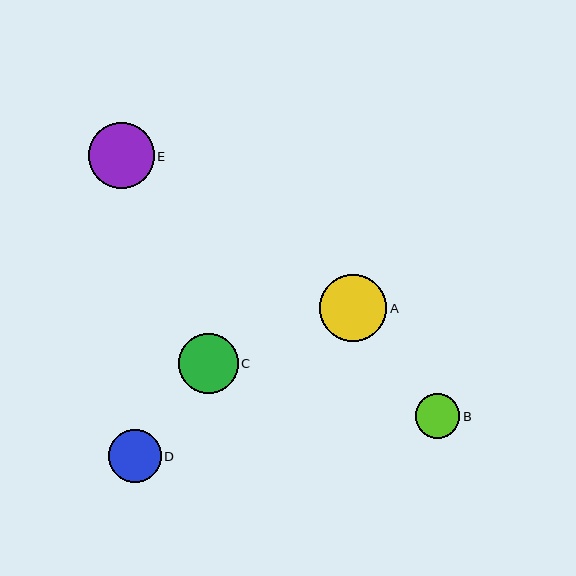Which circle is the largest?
Circle A is the largest with a size of approximately 67 pixels.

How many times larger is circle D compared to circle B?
Circle D is approximately 1.2 times the size of circle B.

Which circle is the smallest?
Circle B is the smallest with a size of approximately 45 pixels.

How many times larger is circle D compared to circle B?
Circle D is approximately 1.2 times the size of circle B.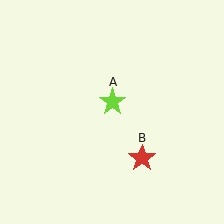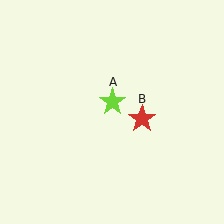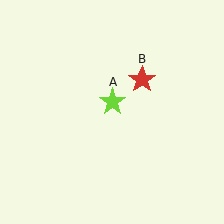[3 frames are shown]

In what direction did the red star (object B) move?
The red star (object B) moved up.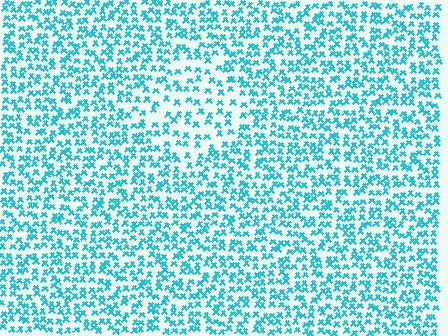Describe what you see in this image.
The image contains small cyan elements arranged at two different densities. A diamond-shaped region is visible where the elements are less densely packed than the surrounding area.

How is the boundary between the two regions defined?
The boundary is defined by a change in element density (approximately 1.7x ratio). All elements are the same color, size, and shape.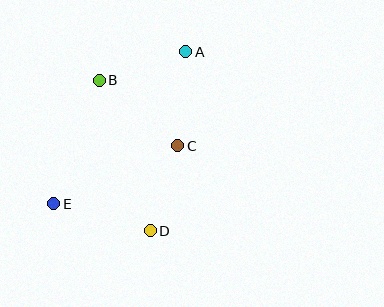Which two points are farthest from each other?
Points A and E are farthest from each other.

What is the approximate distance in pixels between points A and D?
The distance between A and D is approximately 183 pixels.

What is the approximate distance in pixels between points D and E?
The distance between D and E is approximately 100 pixels.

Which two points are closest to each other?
Points C and D are closest to each other.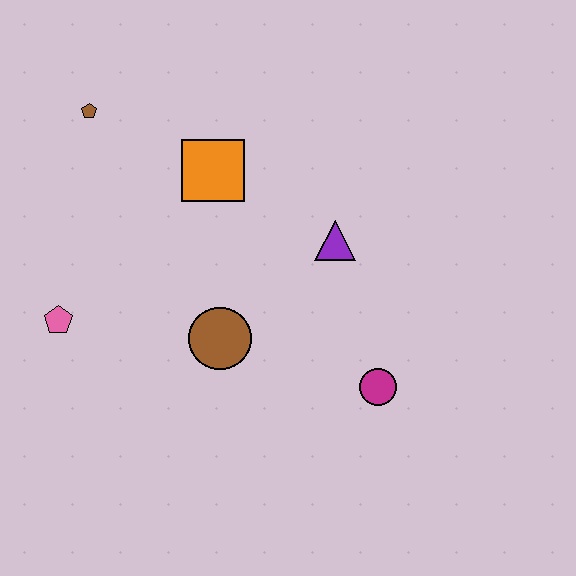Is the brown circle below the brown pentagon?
Yes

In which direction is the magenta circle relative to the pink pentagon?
The magenta circle is to the right of the pink pentagon.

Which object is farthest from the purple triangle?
The pink pentagon is farthest from the purple triangle.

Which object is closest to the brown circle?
The purple triangle is closest to the brown circle.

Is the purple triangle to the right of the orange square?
Yes